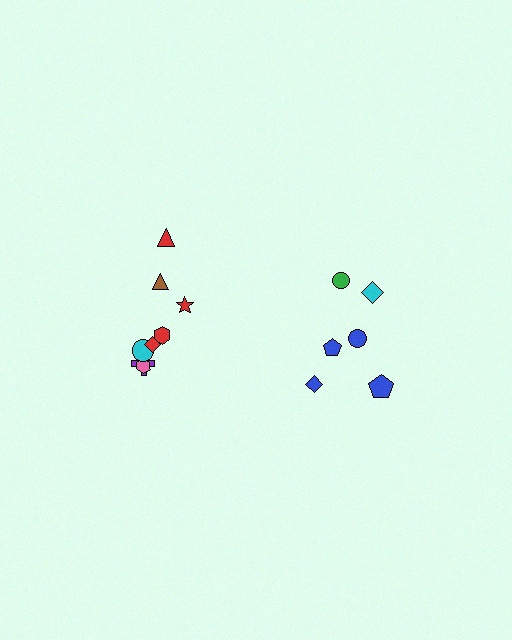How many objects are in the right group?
There are 6 objects.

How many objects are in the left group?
There are 8 objects.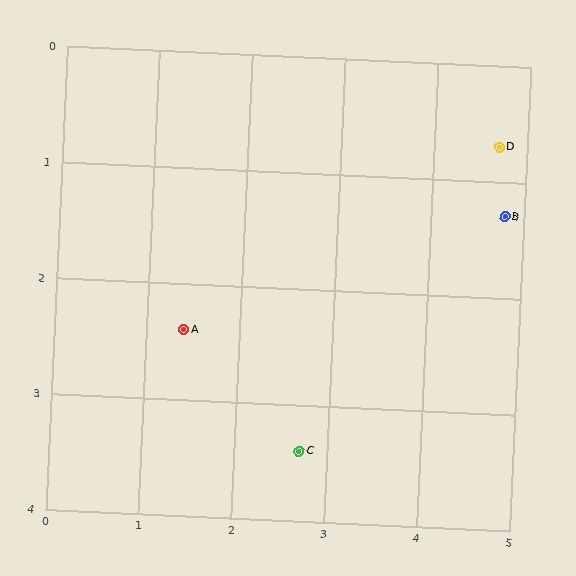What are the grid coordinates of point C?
Point C is at approximately (2.7, 3.4).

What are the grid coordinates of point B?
Point B is at approximately (4.8, 1.3).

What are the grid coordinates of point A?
Point A is at approximately (1.4, 2.4).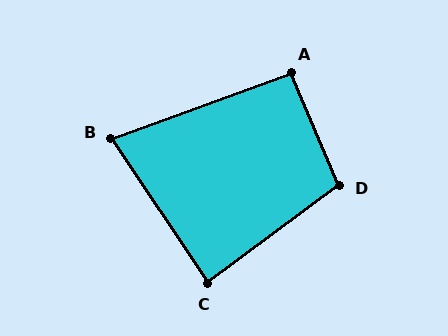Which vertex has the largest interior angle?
D, at approximately 104 degrees.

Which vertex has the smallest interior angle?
B, at approximately 76 degrees.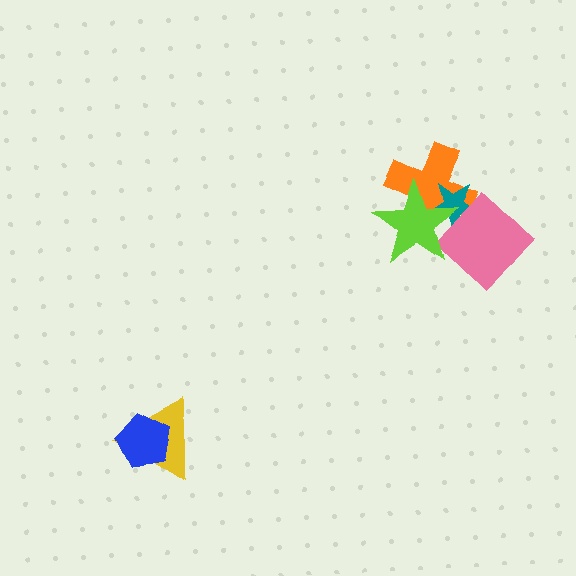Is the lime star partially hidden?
No, no other shape covers it.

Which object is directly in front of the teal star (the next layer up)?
The pink diamond is directly in front of the teal star.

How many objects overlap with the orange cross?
3 objects overlap with the orange cross.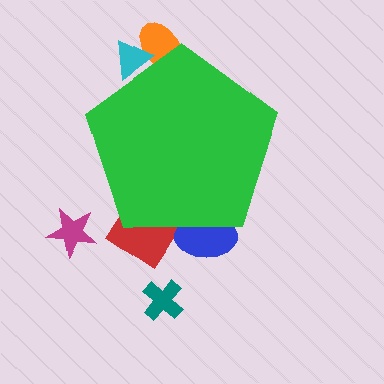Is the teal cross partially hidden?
No, the teal cross is fully visible.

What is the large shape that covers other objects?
A green pentagon.